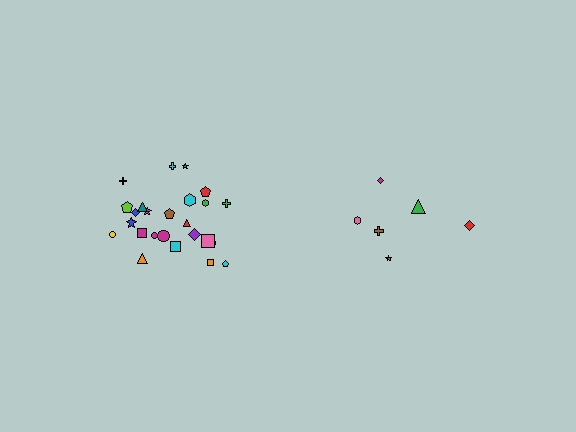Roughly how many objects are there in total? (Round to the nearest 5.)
Roughly 30 objects in total.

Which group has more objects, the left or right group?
The left group.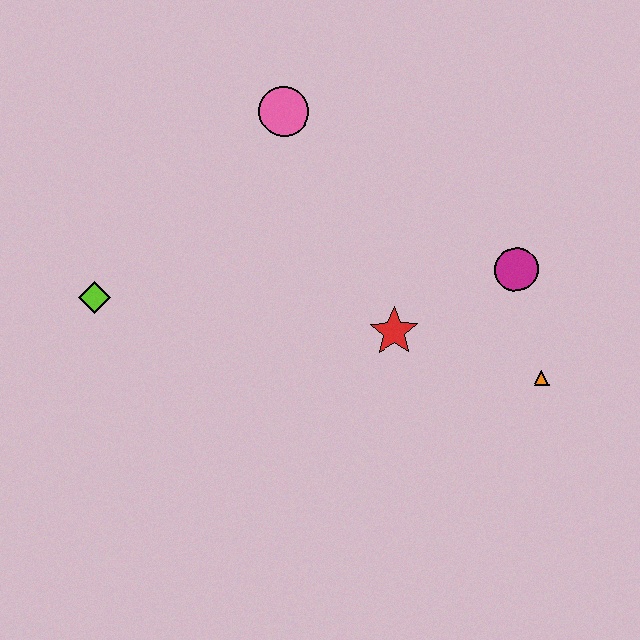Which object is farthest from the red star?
The lime diamond is farthest from the red star.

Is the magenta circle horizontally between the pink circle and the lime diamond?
No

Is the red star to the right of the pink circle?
Yes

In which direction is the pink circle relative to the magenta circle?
The pink circle is to the left of the magenta circle.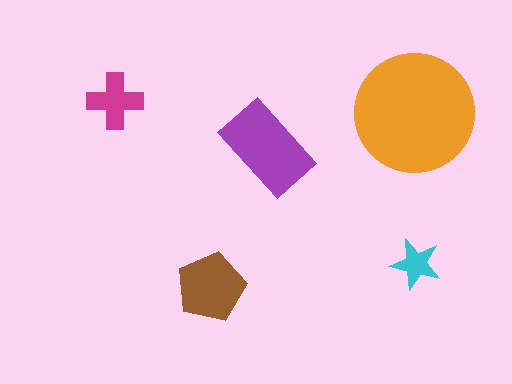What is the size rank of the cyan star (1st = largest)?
5th.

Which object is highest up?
The magenta cross is topmost.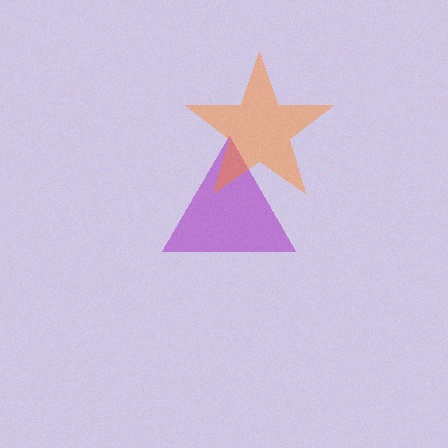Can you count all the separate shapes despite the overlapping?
Yes, there are 2 separate shapes.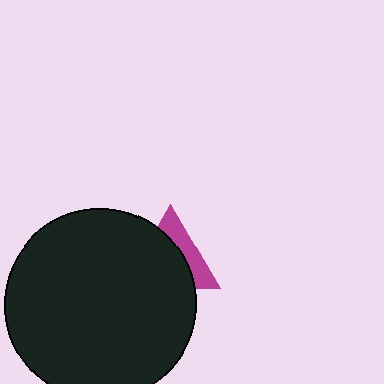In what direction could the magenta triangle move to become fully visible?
The magenta triangle could move toward the upper-right. That would shift it out from behind the black circle entirely.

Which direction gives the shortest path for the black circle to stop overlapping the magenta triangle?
Moving toward the lower-left gives the shortest separation.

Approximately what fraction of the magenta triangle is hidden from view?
Roughly 63% of the magenta triangle is hidden behind the black circle.